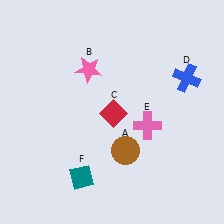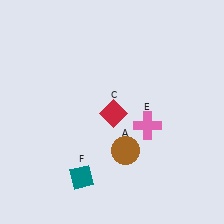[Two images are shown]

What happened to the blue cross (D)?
The blue cross (D) was removed in Image 2. It was in the top-right area of Image 1.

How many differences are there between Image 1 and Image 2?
There are 2 differences between the two images.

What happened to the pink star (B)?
The pink star (B) was removed in Image 2. It was in the top-left area of Image 1.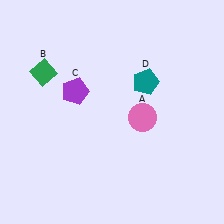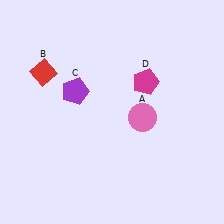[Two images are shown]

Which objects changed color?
B changed from green to red. D changed from teal to magenta.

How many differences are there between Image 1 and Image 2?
There are 2 differences between the two images.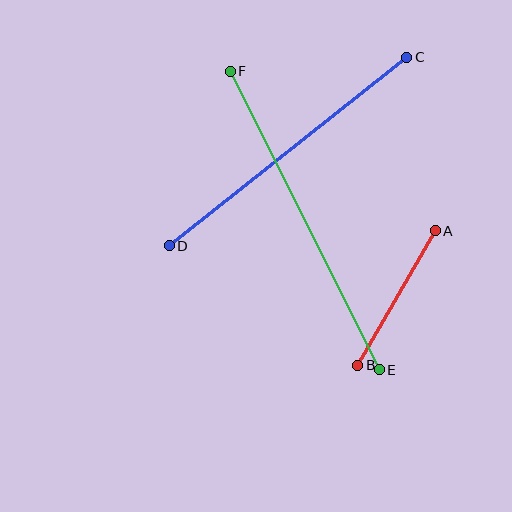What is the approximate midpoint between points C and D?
The midpoint is at approximately (288, 151) pixels.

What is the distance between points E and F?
The distance is approximately 334 pixels.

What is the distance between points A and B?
The distance is approximately 155 pixels.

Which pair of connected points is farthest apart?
Points E and F are farthest apart.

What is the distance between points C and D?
The distance is approximately 303 pixels.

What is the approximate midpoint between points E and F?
The midpoint is at approximately (305, 220) pixels.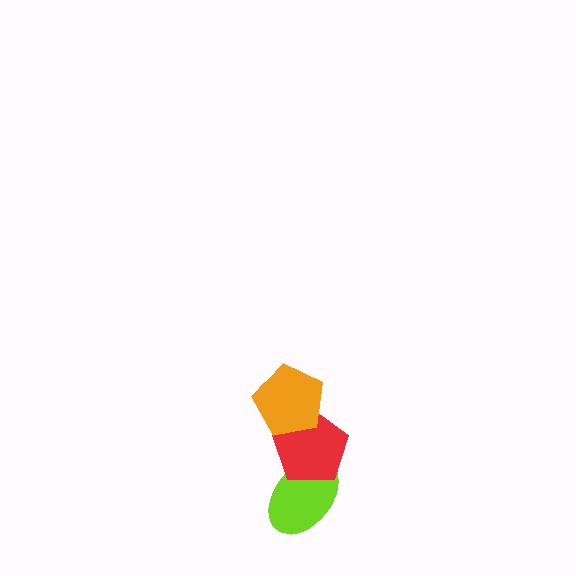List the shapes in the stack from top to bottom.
From top to bottom: the orange pentagon, the red pentagon, the lime ellipse.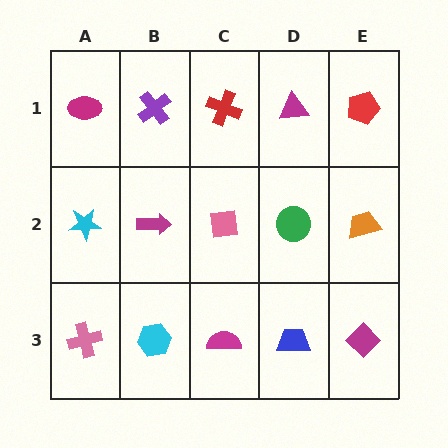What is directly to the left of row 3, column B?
A pink cross.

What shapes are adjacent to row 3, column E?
An orange trapezoid (row 2, column E), a blue trapezoid (row 3, column D).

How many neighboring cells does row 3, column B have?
3.